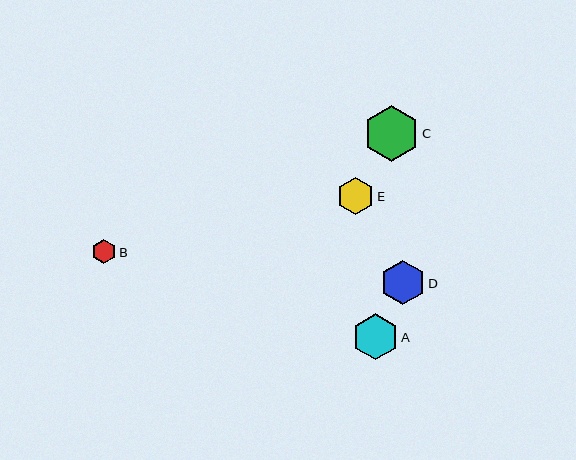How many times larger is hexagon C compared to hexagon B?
Hexagon C is approximately 2.3 times the size of hexagon B.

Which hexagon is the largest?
Hexagon C is the largest with a size of approximately 56 pixels.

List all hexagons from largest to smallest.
From largest to smallest: C, A, D, E, B.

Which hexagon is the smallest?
Hexagon B is the smallest with a size of approximately 24 pixels.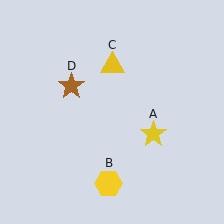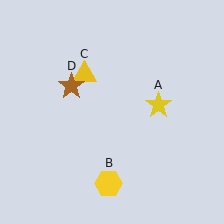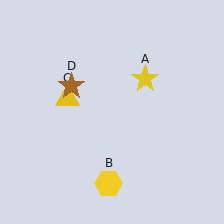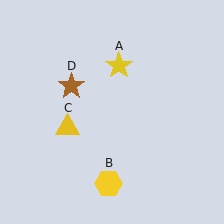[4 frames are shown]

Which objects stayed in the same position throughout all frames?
Yellow hexagon (object B) and brown star (object D) remained stationary.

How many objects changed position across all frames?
2 objects changed position: yellow star (object A), yellow triangle (object C).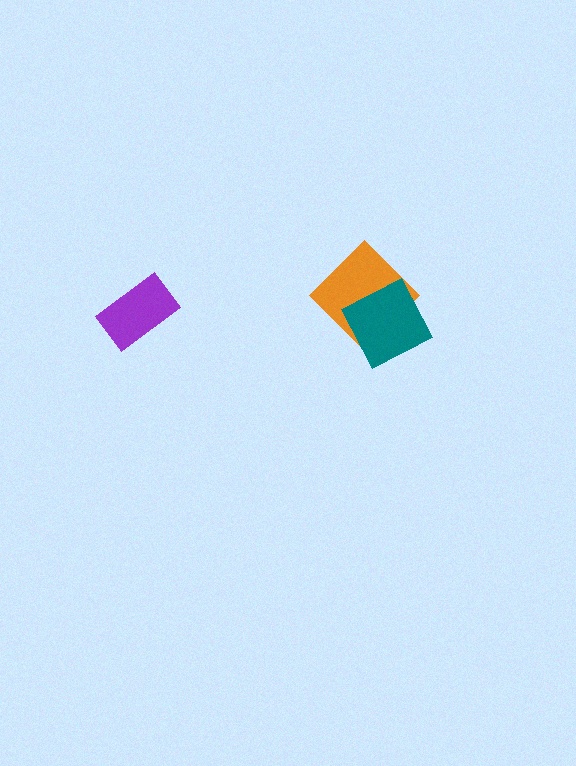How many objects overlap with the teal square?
1 object overlaps with the teal square.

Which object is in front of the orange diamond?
The teal square is in front of the orange diamond.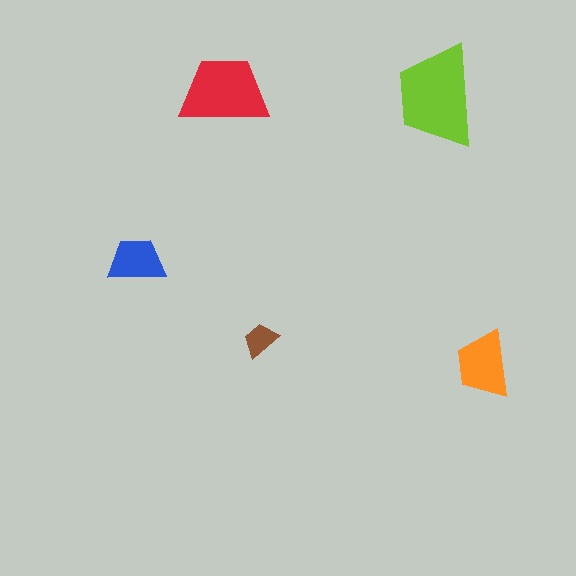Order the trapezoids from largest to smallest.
the lime one, the red one, the orange one, the blue one, the brown one.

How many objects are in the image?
There are 5 objects in the image.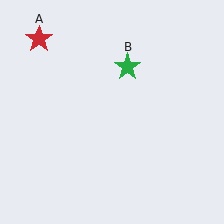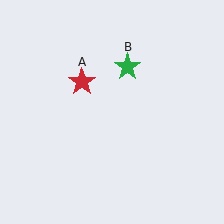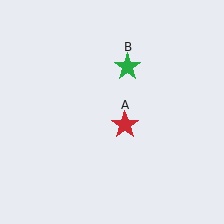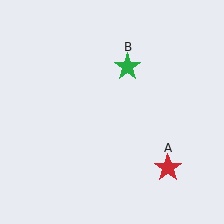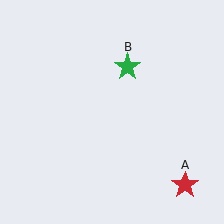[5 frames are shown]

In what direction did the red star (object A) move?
The red star (object A) moved down and to the right.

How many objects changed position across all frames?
1 object changed position: red star (object A).